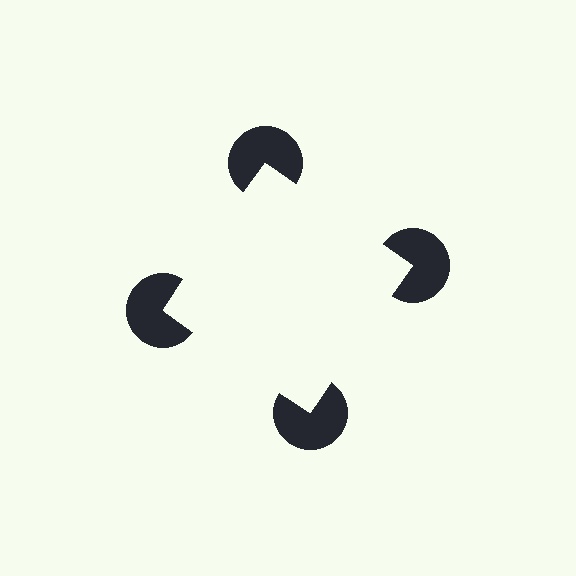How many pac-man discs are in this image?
There are 4 — one at each vertex of the illusory square.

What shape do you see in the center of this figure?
An illusory square — its edges are inferred from the aligned wedge cuts in the pac-man discs, not physically drawn.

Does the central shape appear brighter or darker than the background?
It typically appears slightly brighter than the background, even though no actual brightness change is drawn.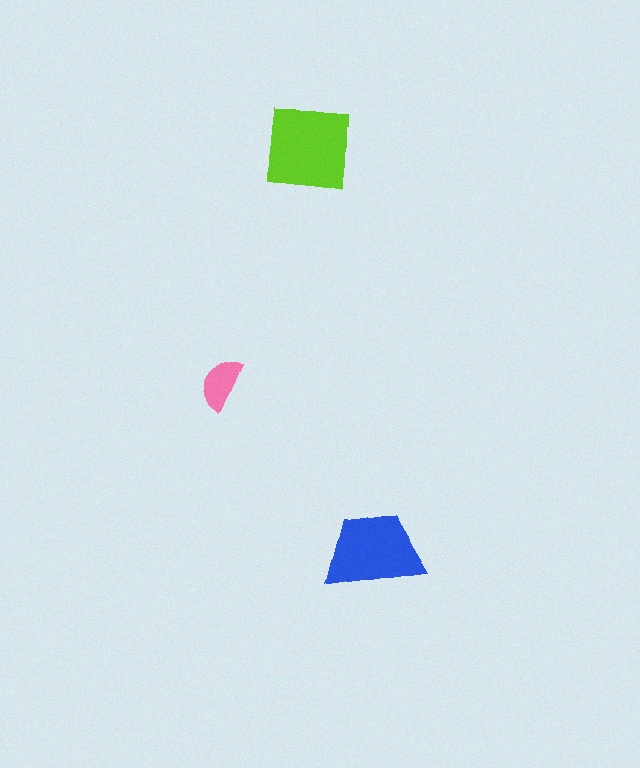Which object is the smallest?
The pink semicircle.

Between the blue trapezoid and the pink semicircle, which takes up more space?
The blue trapezoid.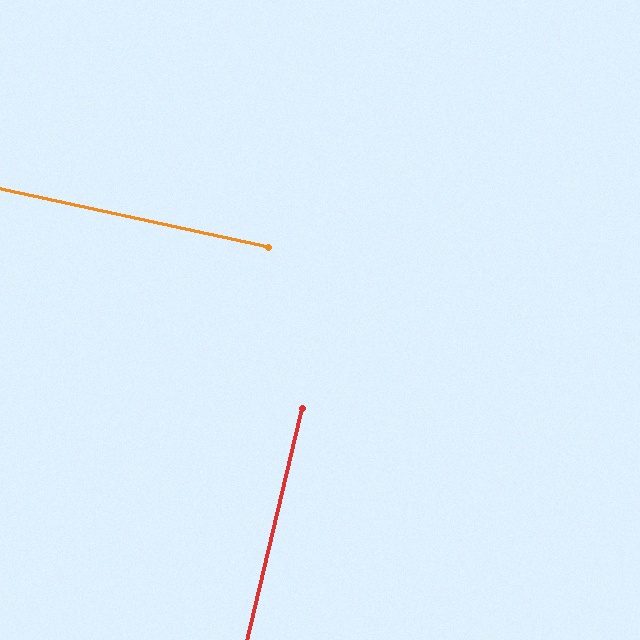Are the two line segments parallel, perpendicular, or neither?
Perpendicular — they meet at approximately 89°.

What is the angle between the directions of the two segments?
Approximately 89 degrees.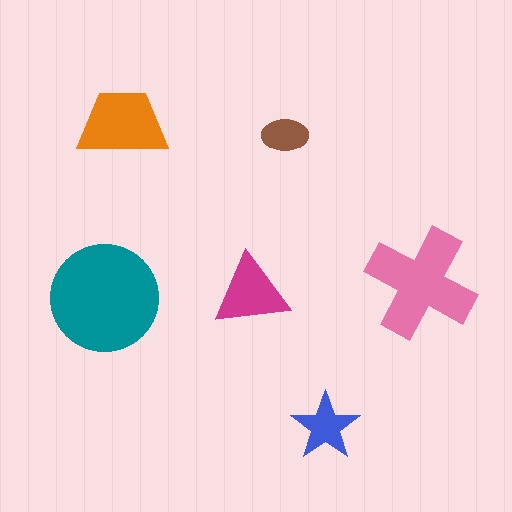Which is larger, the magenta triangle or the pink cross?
The pink cross.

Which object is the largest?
The teal circle.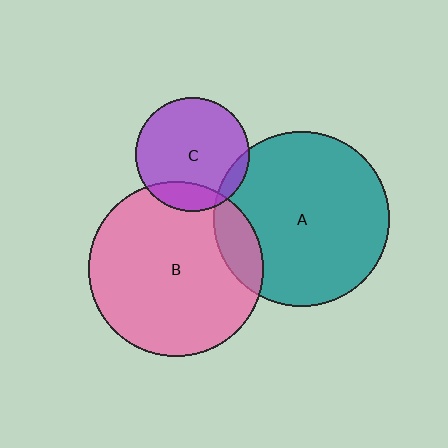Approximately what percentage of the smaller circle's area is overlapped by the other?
Approximately 10%.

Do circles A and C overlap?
Yes.